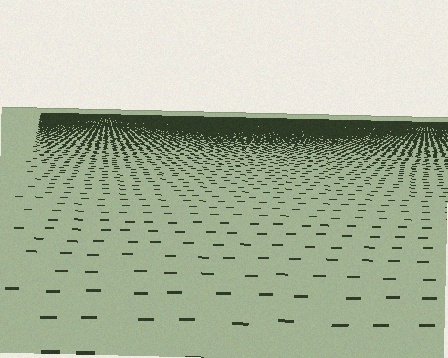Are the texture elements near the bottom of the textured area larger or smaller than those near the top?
Larger. Near the bottom, elements are closer to the viewer and appear at a bigger on-screen size.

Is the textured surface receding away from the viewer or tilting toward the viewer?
The surface is receding away from the viewer. Texture elements get smaller and denser toward the top.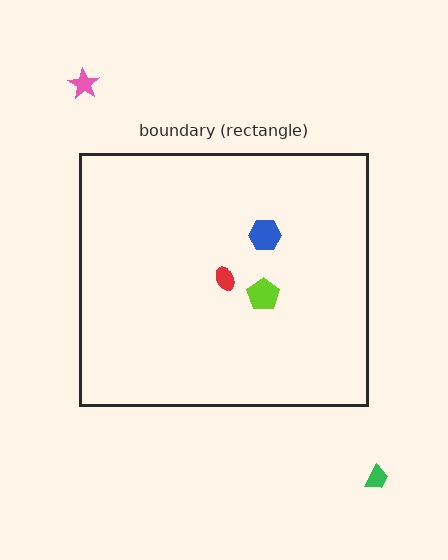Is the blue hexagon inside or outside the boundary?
Inside.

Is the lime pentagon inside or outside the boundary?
Inside.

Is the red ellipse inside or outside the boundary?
Inside.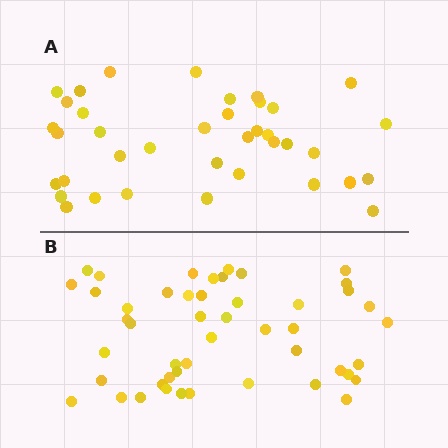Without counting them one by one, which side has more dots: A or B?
Region B (the bottom region) has more dots.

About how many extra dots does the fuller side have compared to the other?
Region B has roughly 10 or so more dots than region A.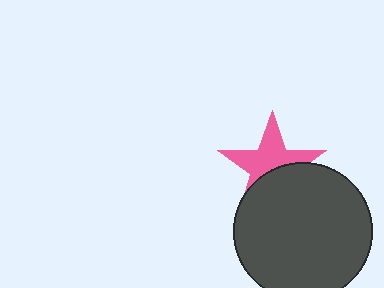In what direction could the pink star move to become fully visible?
The pink star could move up. That would shift it out from behind the dark gray circle entirely.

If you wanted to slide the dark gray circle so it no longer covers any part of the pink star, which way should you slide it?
Slide it down — that is the most direct way to separate the two shapes.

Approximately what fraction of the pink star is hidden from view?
Roughly 43% of the pink star is hidden behind the dark gray circle.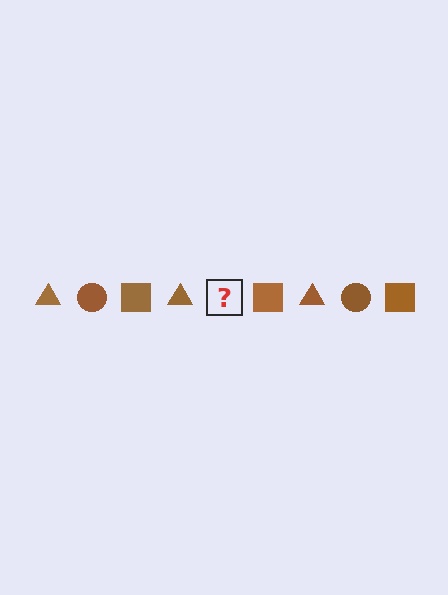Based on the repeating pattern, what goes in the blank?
The blank should be a brown circle.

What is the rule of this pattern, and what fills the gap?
The rule is that the pattern cycles through triangle, circle, square shapes in brown. The gap should be filled with a brown circle.